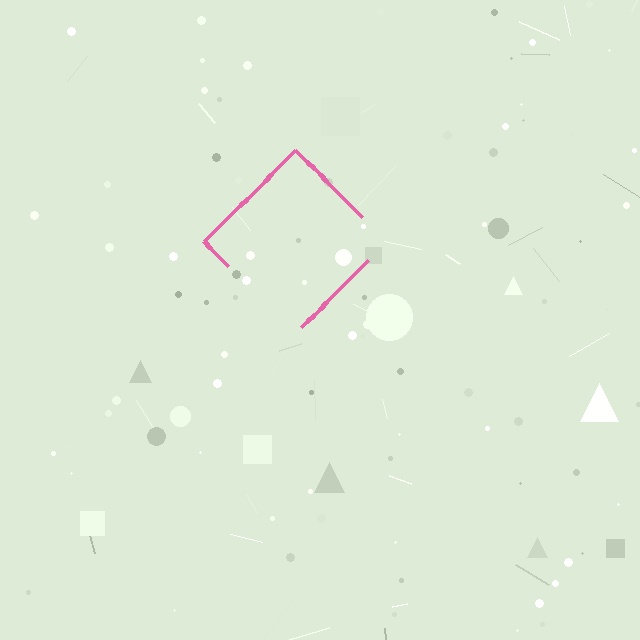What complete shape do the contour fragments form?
The contour fragments form a diamond.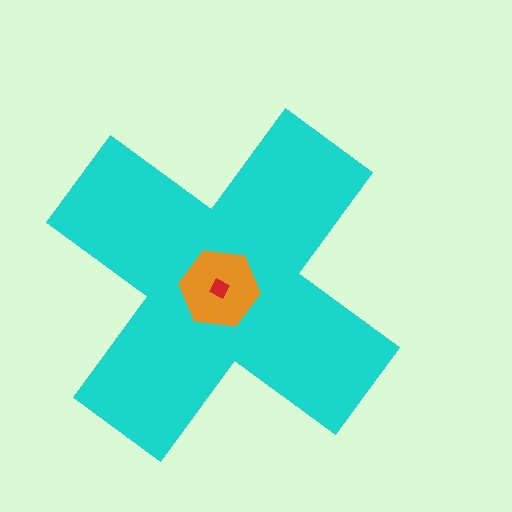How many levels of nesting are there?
3.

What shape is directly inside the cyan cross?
The orange hexagon.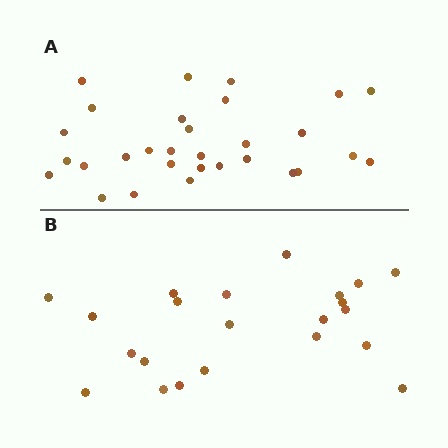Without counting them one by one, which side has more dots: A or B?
Region A (the top region) has more dots.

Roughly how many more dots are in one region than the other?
Region A has roughly 8 or so more dots than region B.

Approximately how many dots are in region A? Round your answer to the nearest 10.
About 30 dots.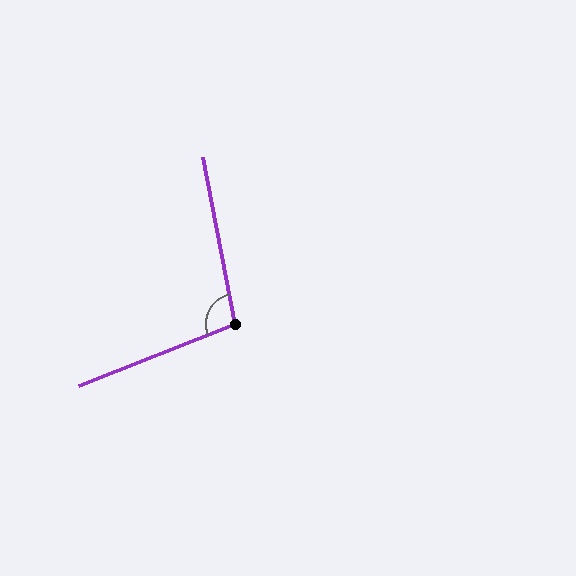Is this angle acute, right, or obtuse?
It is obtuse.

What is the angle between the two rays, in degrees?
Approximately 101 degrees.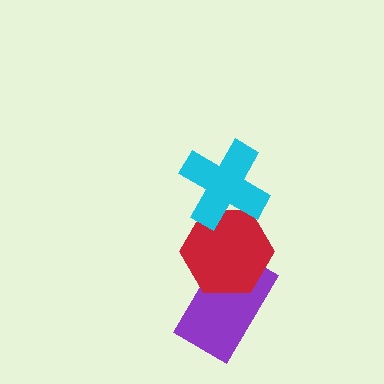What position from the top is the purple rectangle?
The purple rectangle is 3rd from the top.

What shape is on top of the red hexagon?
The cyan cross is on top of the red hexagon.